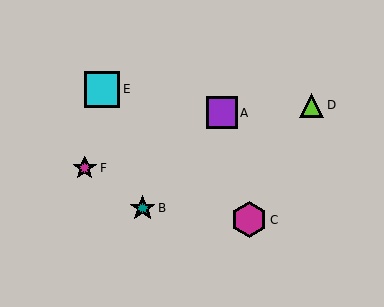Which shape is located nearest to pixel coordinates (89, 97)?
The cyan square (labeled E) at (102, 89) is nearest to that location.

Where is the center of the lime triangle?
The center of the lime triangle is at (312, 105).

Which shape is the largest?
The magenta hexagon (labeled C) is the largest.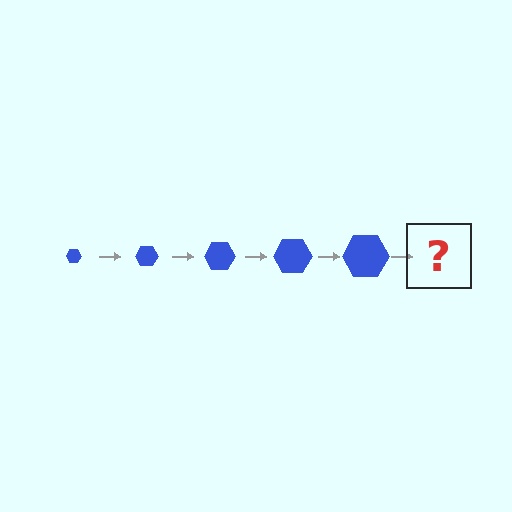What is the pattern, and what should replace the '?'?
The pattern is that the hexagon gets progressively larger each step. The '?' should be a blue hexagon, larger than the previous one.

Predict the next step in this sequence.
The next step is a blue hexagon, larger than the previous one.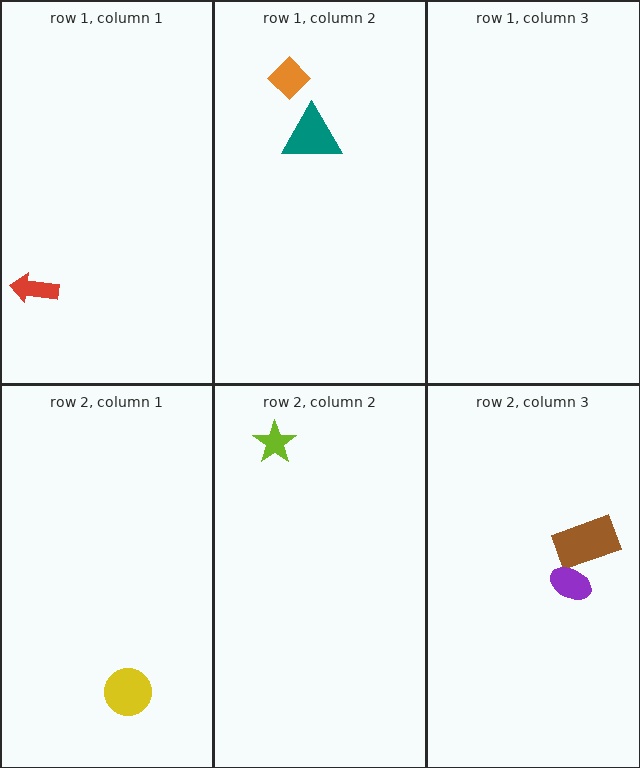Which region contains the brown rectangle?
The row 2, column 3 region.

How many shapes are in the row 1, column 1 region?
1.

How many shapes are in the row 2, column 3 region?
2.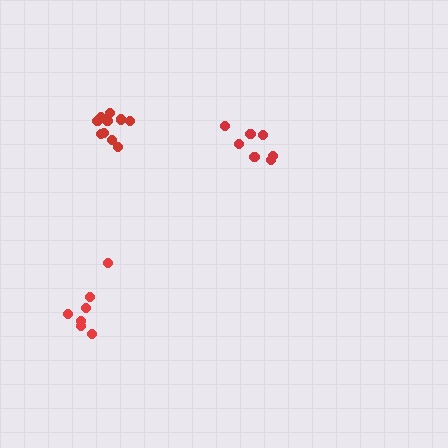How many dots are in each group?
Group 1: 7 dots, Group 2: 7 dots, Group 3: 10 dots (24 total).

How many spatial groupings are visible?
There are 3 spatial groupings.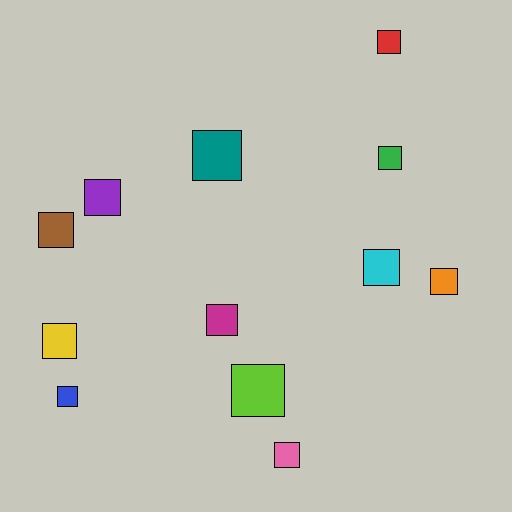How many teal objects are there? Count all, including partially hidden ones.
There is 1 teal object.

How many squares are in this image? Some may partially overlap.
There are 12 squares.